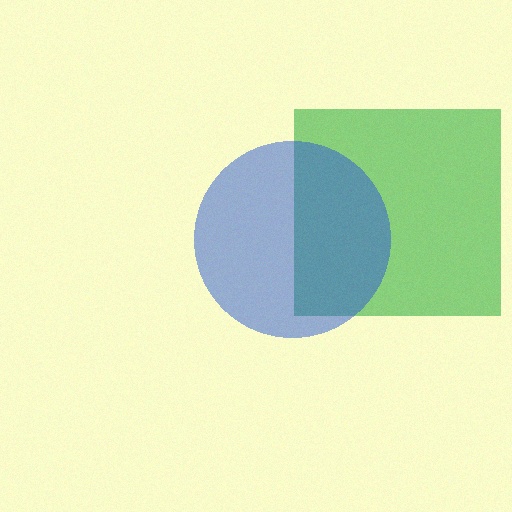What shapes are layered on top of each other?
The layered shapes are: a green square, a blue circle.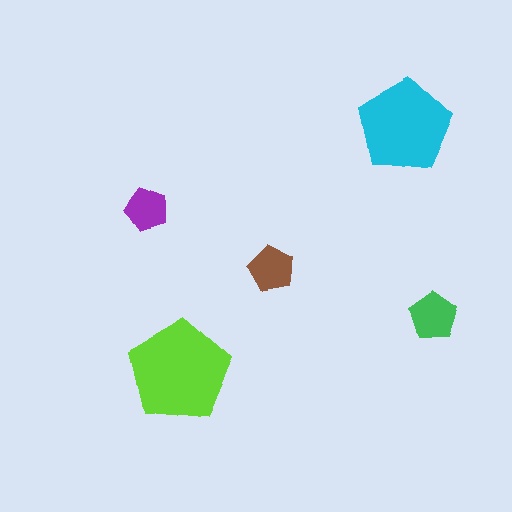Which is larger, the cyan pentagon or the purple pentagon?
The cyan one.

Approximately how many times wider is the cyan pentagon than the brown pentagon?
About 2 times wider.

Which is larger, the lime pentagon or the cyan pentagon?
The lime one.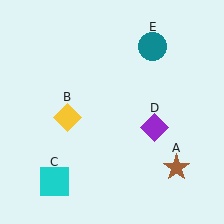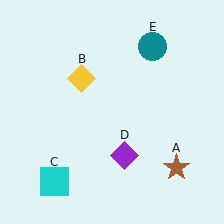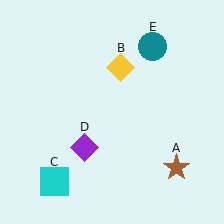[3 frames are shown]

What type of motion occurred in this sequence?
The yellow diamond (object B), purple diamond (object D) rotated clockwise around the center of the scene.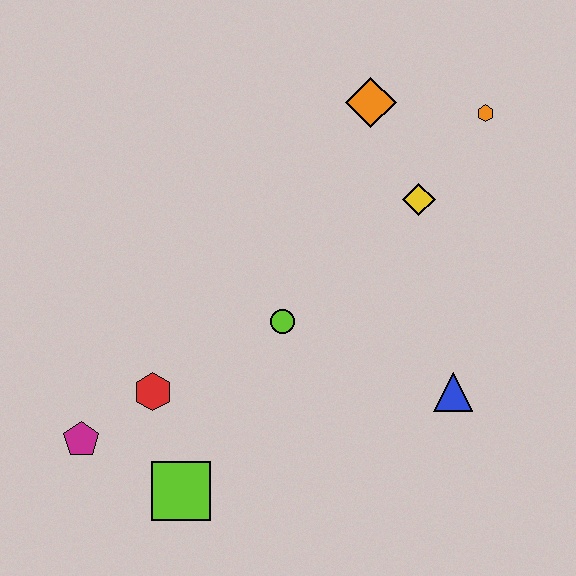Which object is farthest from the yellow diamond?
The magenta pentagon is farthest from the yellow diamond.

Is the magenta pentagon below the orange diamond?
Yes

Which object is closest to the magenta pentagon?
The red hexagon is closest to the magenta pentagon.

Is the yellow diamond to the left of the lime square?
No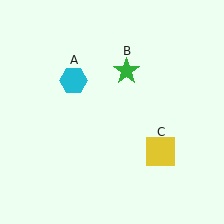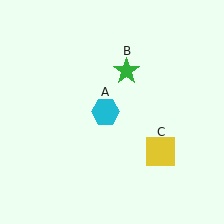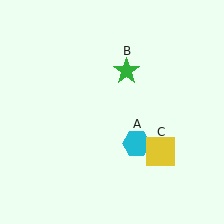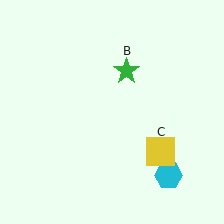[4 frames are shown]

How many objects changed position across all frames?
1 object changed position: cyan hexagon (object A).